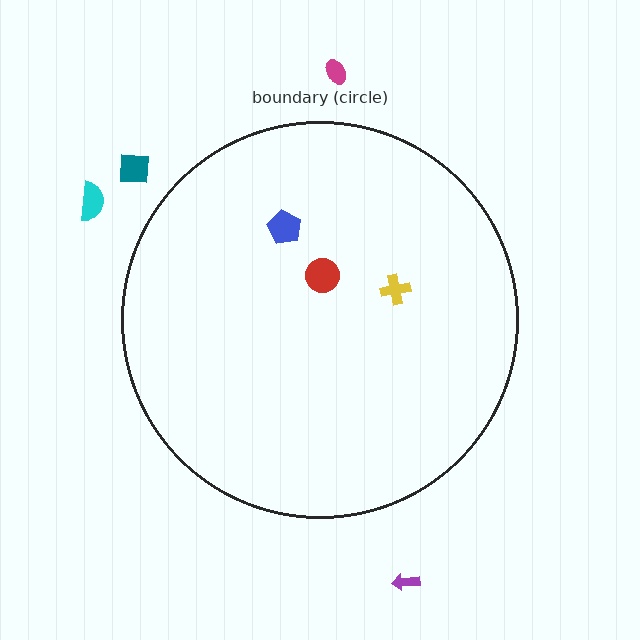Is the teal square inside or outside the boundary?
Outside.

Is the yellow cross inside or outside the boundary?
Inside.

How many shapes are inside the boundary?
3 inside, 4 outside.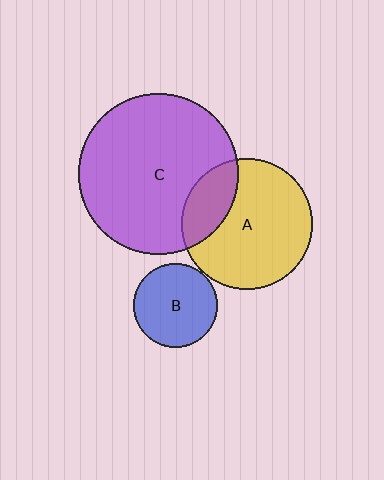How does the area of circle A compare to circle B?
Approximately 2.4 times.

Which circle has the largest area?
Circle C (purple).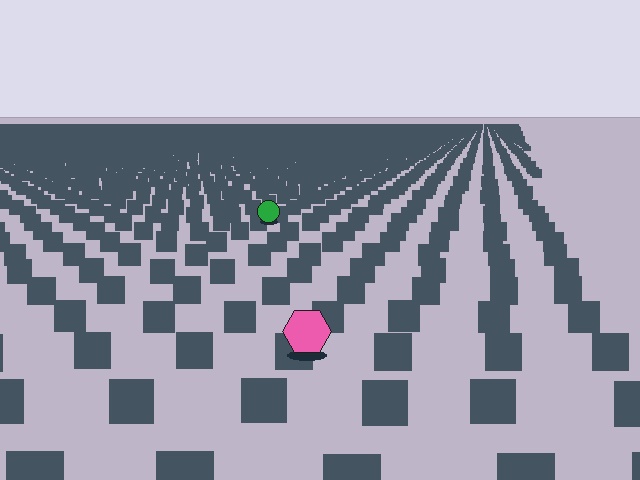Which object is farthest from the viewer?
The green circle is farthest from the viewer. It appears smaller and the ground texture around it is denser.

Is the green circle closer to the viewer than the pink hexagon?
No. The pink hexagon is closer — you can tell from the texture gradient: the ground texture is coarser near it.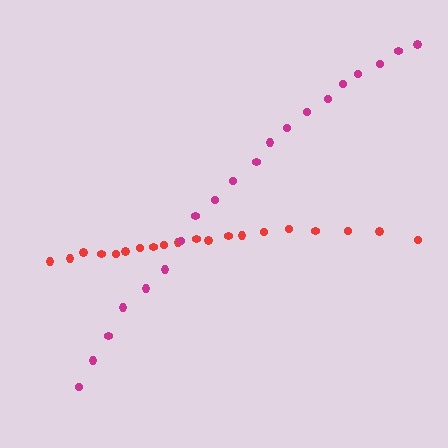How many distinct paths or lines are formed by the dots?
There are 2 distinct paths.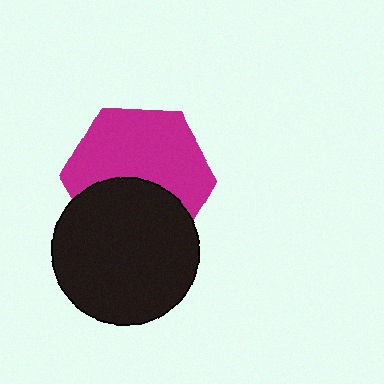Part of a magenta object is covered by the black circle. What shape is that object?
It is a hexagon.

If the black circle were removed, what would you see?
You would see the complete magenta hexagon.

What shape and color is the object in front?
The object in front is a black circle.